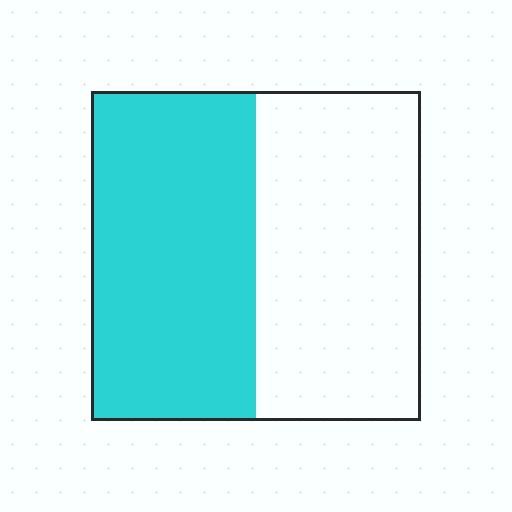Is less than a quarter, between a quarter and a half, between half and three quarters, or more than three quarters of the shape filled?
Between half and three quarters.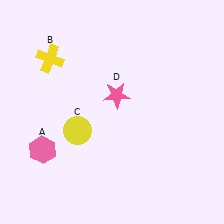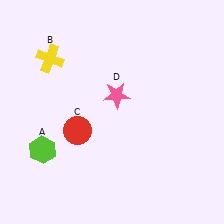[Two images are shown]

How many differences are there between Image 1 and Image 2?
There are 2 differences between the two images.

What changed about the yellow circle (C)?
In Image 1, C is yellow. In Image 2, it changed to red.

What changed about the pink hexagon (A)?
In Image 1, A is pink. In Image 2, it changed to lime.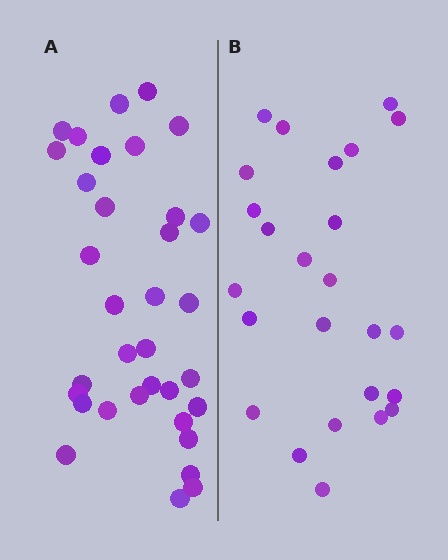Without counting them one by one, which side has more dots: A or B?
Region A (the left region) has more dots.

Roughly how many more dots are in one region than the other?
Region A has roughly 8 or so more dots than region B.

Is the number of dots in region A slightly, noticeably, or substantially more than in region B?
Region A has noticeably more, but not dramatically so. The ratio is roughly 1.4 to 1.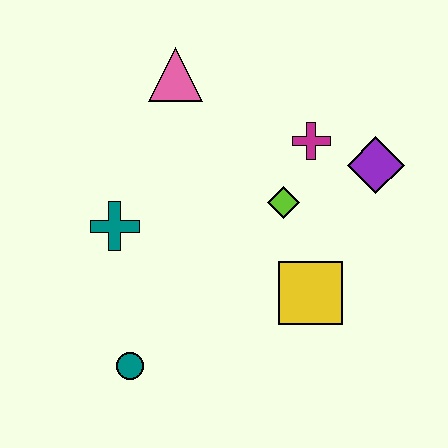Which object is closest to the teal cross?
The teal circle is closest to the teal cross.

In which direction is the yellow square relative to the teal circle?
The yellow square is to the right of the teal circle.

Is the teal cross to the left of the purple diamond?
Yes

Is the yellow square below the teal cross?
Yes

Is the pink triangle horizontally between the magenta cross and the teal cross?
Yes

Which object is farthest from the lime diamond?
The teal circle is farthest from the lime diamond.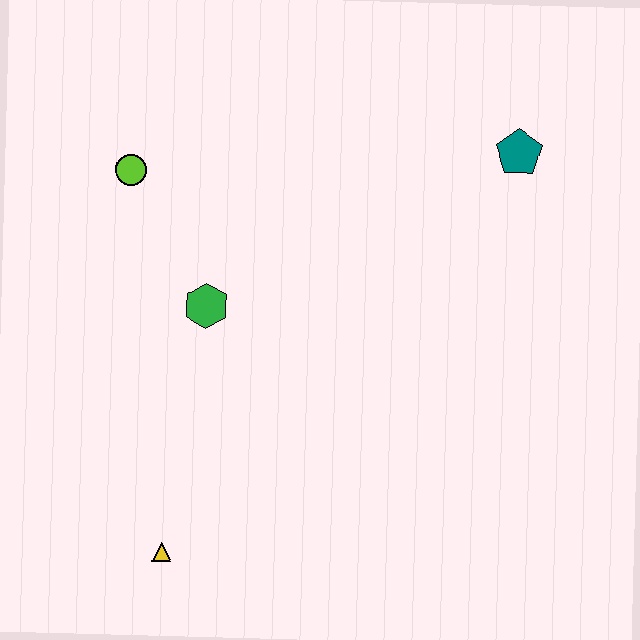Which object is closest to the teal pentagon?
The green hexagon is closest to the teal pentagon.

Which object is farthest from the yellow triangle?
The teal pentagon is farthest from the yellow triangle.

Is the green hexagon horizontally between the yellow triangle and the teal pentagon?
Yes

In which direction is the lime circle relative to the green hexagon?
The lime circle is above the green hexagon.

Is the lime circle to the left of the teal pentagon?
Yes